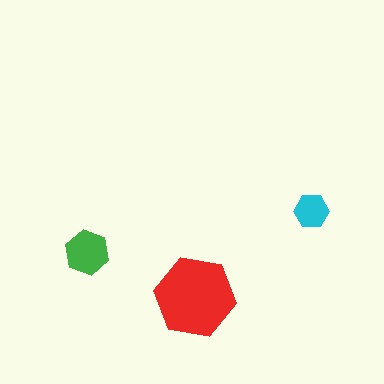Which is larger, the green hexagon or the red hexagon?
The red one.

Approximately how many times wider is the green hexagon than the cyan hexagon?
About 1.5 times wider.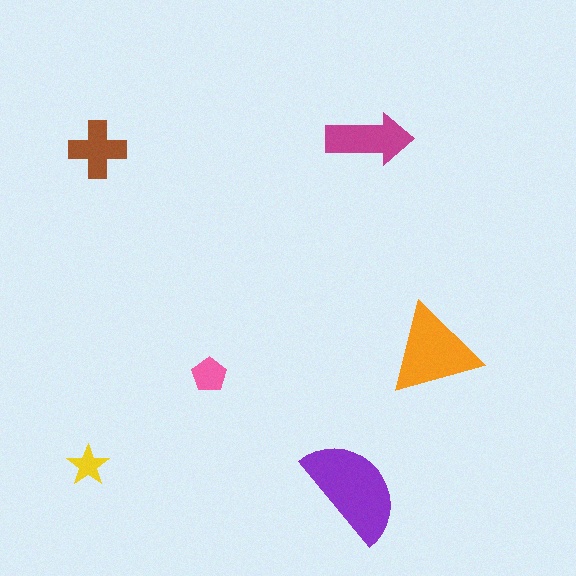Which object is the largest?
The purple semicircle.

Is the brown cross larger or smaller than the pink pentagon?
Larger.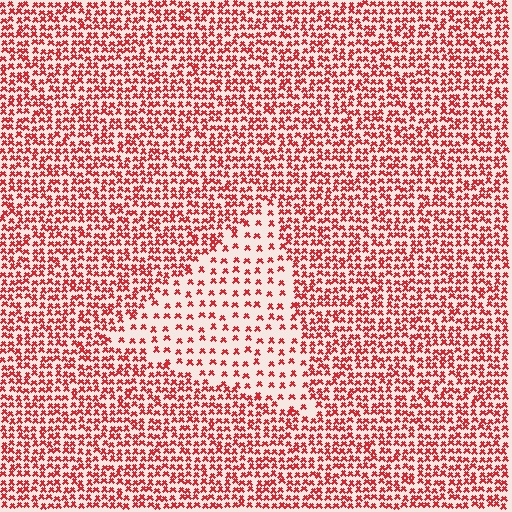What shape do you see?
I see a triangle.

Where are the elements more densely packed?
The elements are more densely packed outside the triangle boundary.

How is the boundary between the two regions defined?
The boundary is defined by a change in element density (approximately 2.2x ratio). All elements are the same color, size, and shape.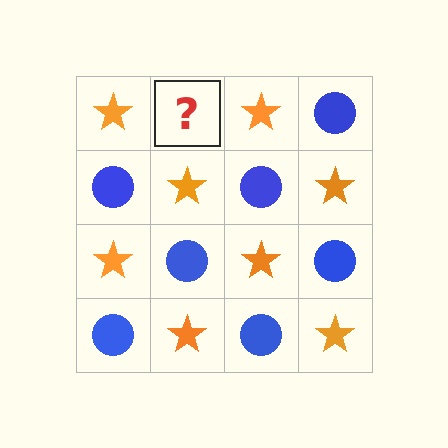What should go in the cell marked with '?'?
The missing cell should contain a blue circle.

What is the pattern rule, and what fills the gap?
The rule is that it alternates orange star and blue circle in a checkerboard pattern. The gap should be filled with a blue circle.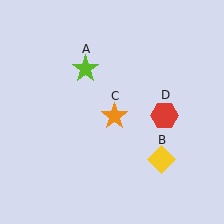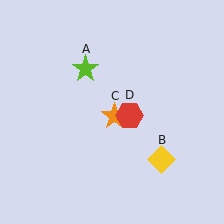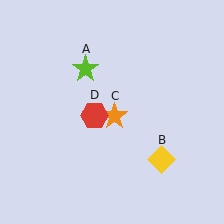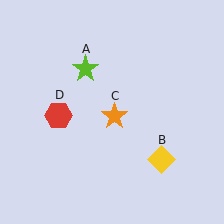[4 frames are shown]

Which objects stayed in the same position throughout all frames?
Lime star (object A) and yellow diamond (object B) and orange star (object C) remained stationary.